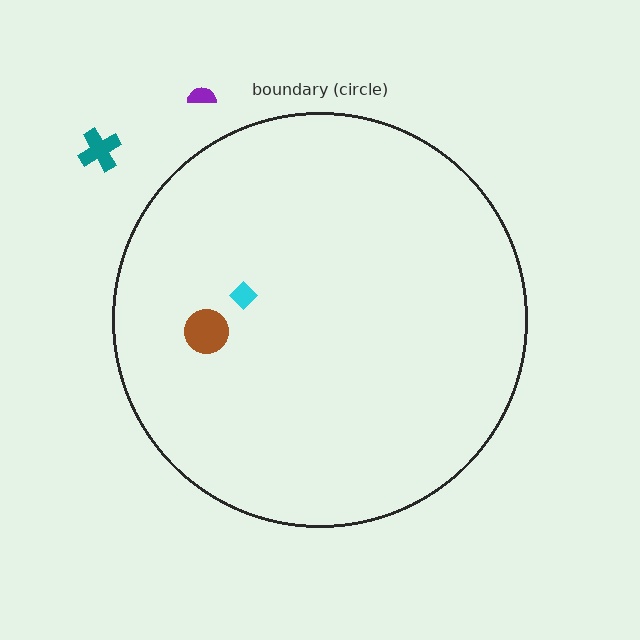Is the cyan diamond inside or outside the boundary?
Inside.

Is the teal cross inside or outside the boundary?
Outside.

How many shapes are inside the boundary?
2 inside, 2 outside.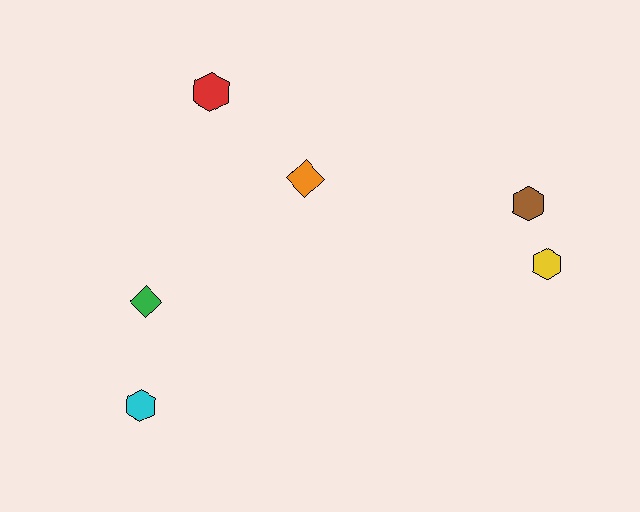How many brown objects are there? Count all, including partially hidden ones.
There is 1 brown object.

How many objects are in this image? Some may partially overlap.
There are 6 objects.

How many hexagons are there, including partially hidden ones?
There are 4 hexagons.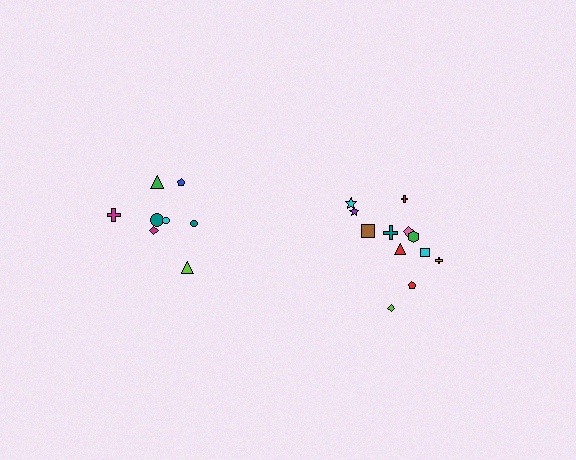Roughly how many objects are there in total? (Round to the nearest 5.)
Roughly 20 objects in total.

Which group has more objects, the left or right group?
The right group.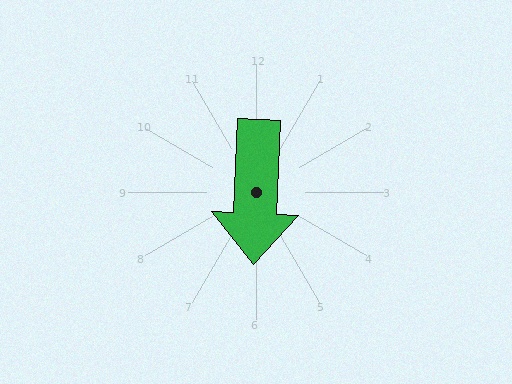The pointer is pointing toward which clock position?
Roughly 6 o'clock.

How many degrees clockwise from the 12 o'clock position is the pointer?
Approximately 182 degrees.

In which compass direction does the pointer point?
South.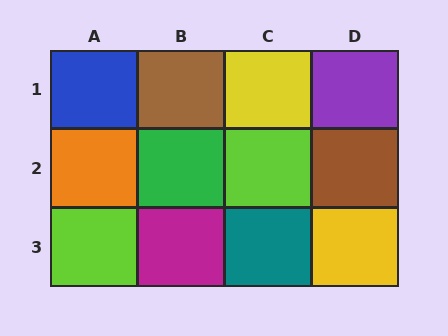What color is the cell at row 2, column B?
Green.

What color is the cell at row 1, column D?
Purple.